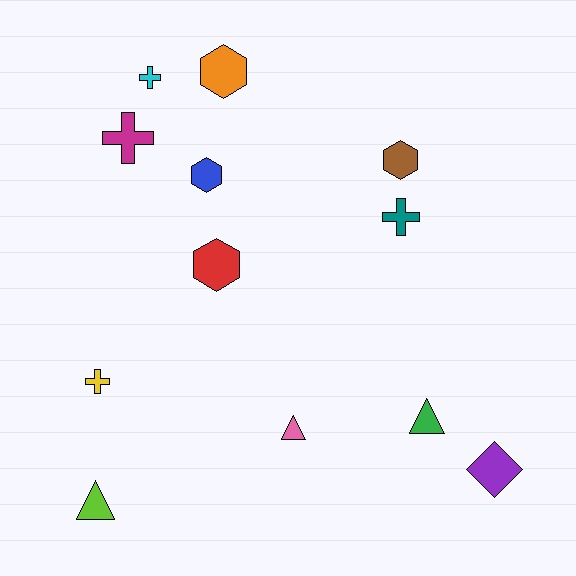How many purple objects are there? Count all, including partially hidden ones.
There is 1 purple object.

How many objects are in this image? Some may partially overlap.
There are 12 objects.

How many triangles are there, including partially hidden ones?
There are 3 triangles.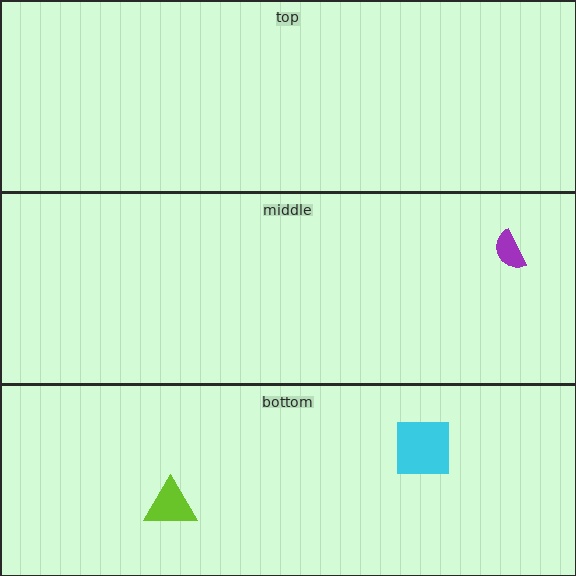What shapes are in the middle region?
The purple semicircle.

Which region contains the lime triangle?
The bottom region.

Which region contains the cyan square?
The bottom region.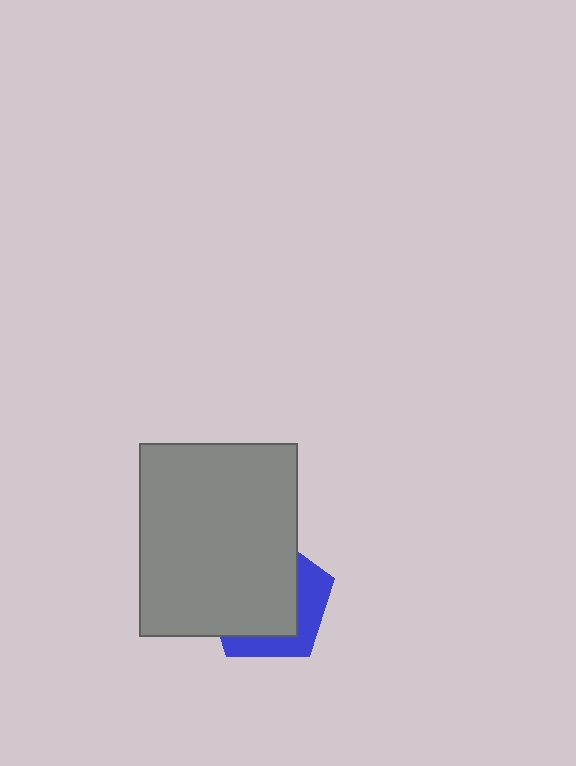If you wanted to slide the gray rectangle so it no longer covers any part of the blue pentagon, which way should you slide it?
Slide it toward the upper-left — that is the most direct way to separate the two shapes.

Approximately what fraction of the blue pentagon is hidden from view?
Roughly 67% of the blue pentagon is hidden behind the gray rectangle.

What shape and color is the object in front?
The object in front is a gray rectangle.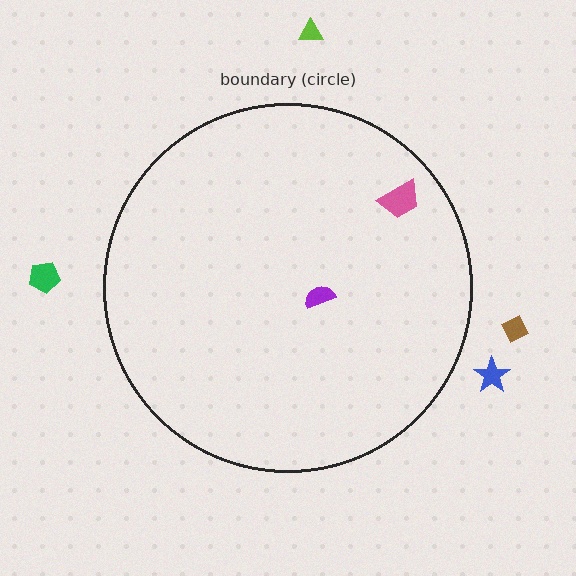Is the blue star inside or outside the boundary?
Outside.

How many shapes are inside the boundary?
2 inside, 4 outside.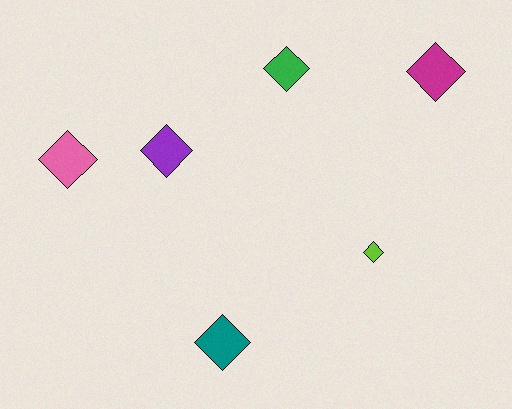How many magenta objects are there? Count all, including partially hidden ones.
There is 1 magenta object.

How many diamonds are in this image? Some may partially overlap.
There are 6 diamonds.